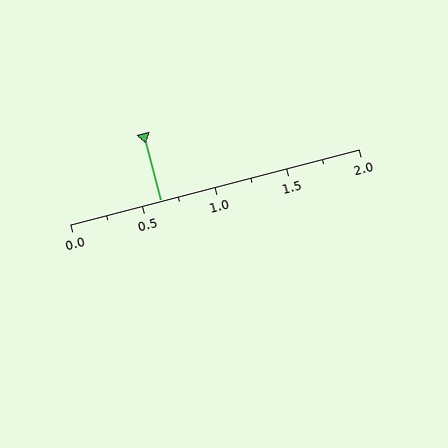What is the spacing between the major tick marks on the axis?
The major ticks are spaced 0.5 apart.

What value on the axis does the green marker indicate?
The marker indicates approximately 0.62.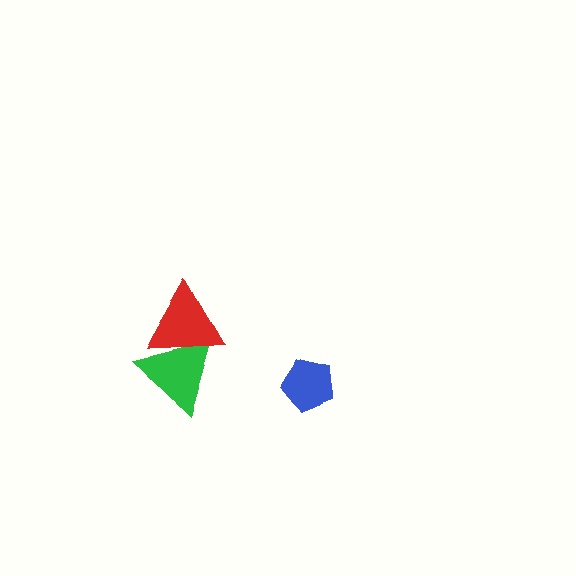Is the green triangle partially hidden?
Yes, it is partially covered by another shape.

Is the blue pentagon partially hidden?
No, no other shape covers it.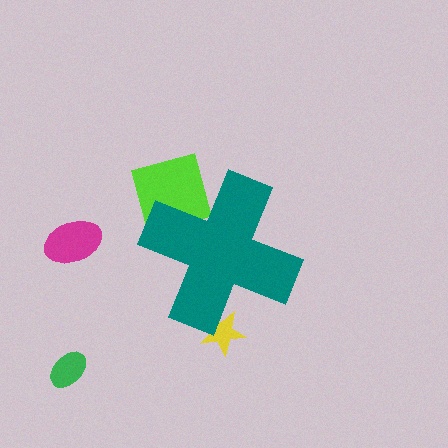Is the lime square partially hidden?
Yes, the lime square is partially hidden behind the teal cross.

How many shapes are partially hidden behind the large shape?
2 shapes are partially hidden.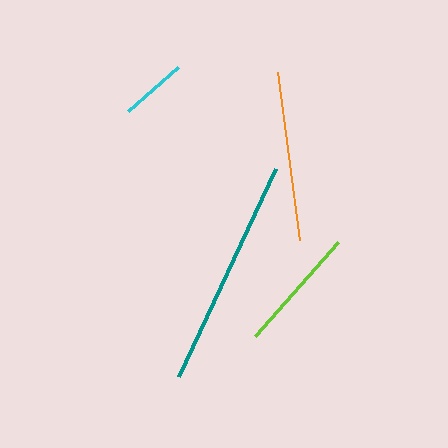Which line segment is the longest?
The teal line is the longest at approximately 230 pixels.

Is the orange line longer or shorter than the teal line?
The teal line is longer than the orange line.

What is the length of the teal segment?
The teal segment is approximately 230 pixels long.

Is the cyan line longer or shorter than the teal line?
The teal line is longer than the cyan line.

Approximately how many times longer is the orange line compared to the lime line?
The orange line is approximately 1.4 times the length of the lime line.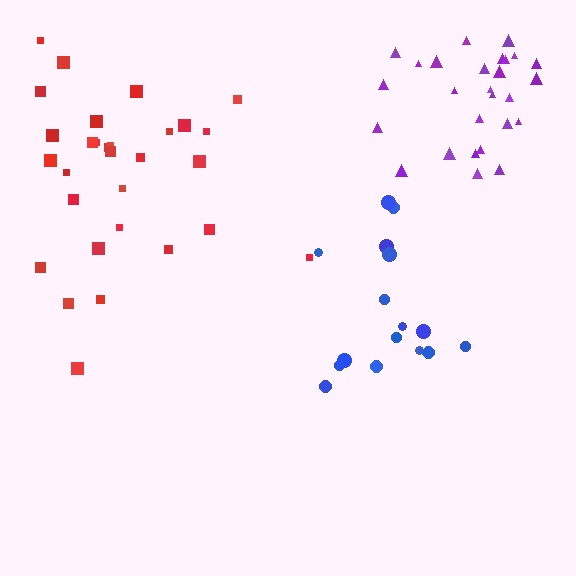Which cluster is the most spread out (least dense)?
Blue.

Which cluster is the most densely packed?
Purple.